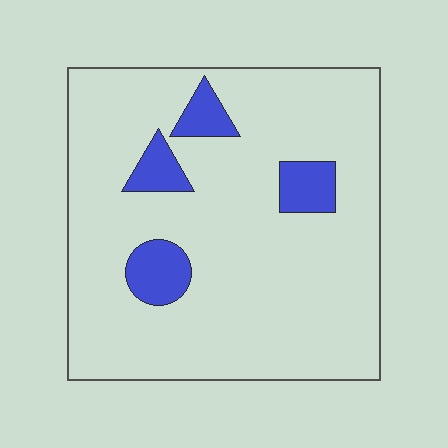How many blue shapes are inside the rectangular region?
4.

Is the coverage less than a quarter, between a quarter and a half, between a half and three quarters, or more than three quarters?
Less than a quarter.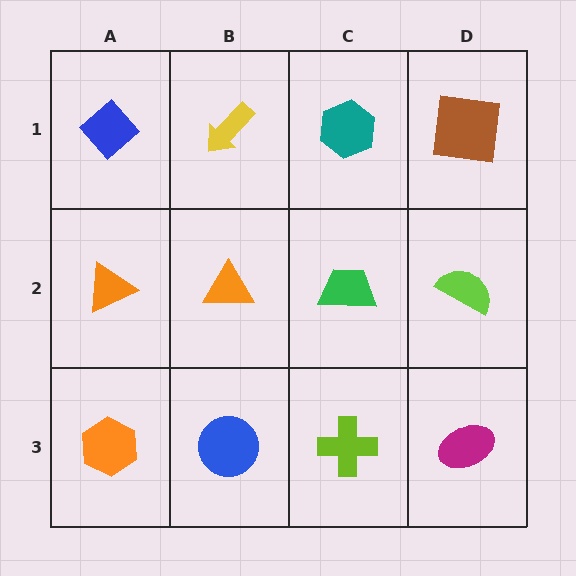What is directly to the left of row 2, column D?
A green trapezoid.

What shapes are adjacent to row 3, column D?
A lime semicircle (row 2, column D), a lime cross (row 3, column C).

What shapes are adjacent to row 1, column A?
An orange triangle (row 2, column A), a yellow arrow (row 1, column B).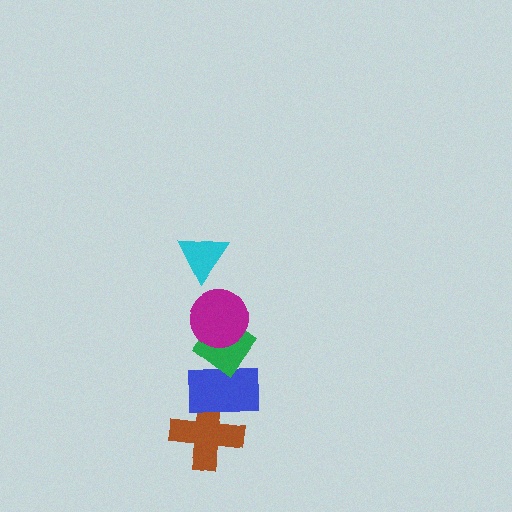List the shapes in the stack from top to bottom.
From top to bottom: the cyan triangle, the magenta circle, the green diamond, the blue rectangle, the brown cross.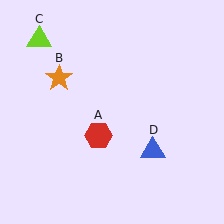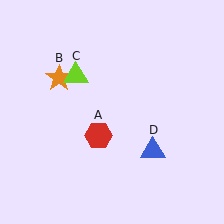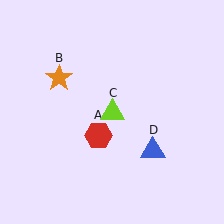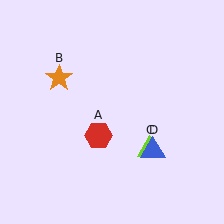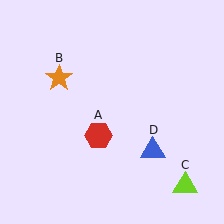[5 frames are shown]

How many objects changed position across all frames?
1 object changed position: lime triangle (object C).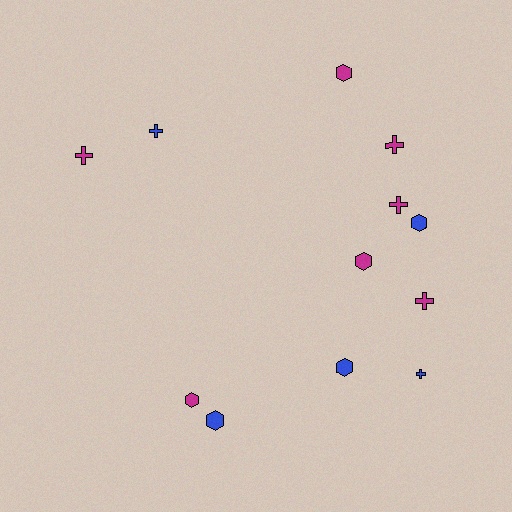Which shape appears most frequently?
Cross, with 6 objects.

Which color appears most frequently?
Magenta, with 7 objects.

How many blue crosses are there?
There are 2 blue crosses.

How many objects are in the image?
There are 12 objects.